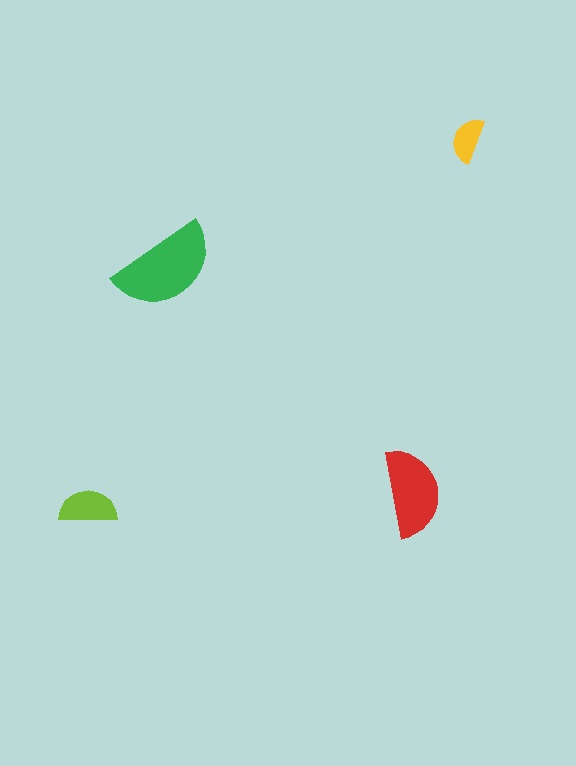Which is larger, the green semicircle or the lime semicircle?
The green one.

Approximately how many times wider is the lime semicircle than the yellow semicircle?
About 1.5 times wider.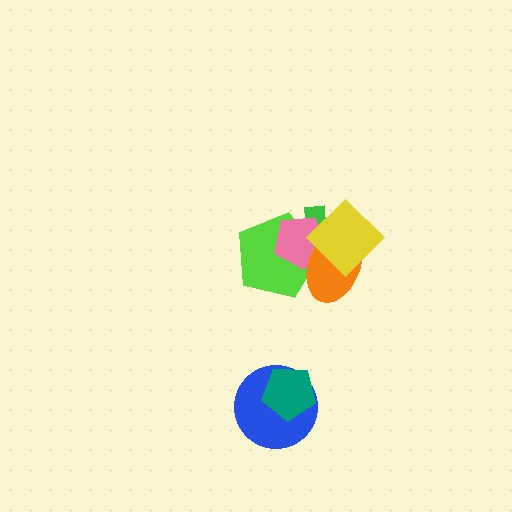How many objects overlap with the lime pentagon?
4 objects overlap with the lime pentagon.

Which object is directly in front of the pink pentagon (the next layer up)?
The orange ellipse is directly in front of the pink pentagon.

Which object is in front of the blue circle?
The teal pentagon is in front of the blue circle.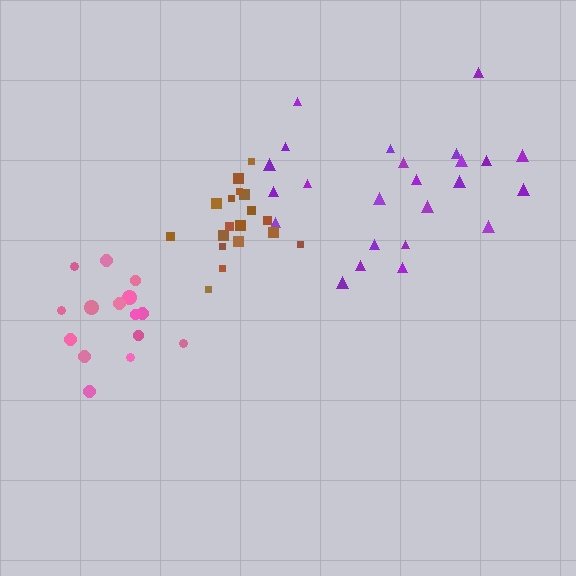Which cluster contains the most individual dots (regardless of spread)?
Purple (24).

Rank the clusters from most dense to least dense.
brown, pink, purple.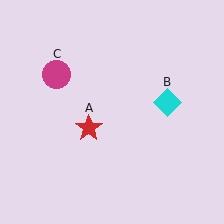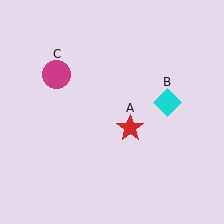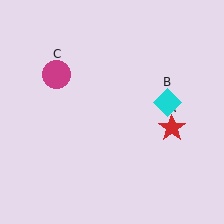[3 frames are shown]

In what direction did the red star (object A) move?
The red star (object A) moved right.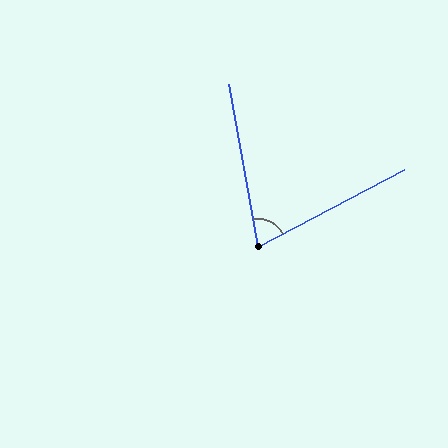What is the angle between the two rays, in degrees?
Approximately 72 degrees.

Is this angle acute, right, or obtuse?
It is acute.